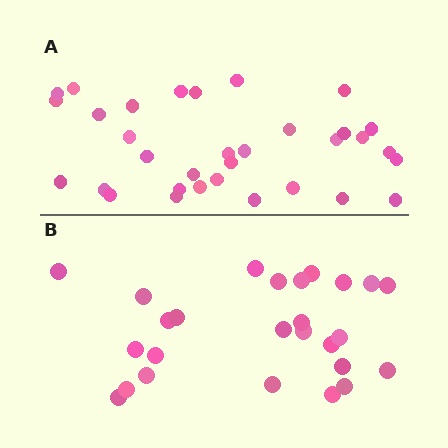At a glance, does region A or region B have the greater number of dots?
Region A (the top region) has more dots.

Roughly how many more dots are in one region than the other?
Region A has roughly 8 or so more dots than region B.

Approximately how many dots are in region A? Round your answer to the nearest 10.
About 30 dots. (The exact count is 33, which rounds to 30.)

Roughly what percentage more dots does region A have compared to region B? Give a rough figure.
About 25% more.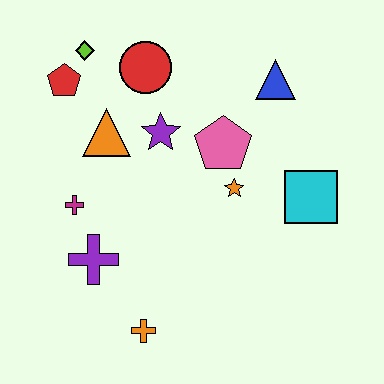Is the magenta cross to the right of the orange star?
No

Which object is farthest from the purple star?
The orange cross is farthest from the purple star.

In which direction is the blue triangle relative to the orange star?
The blue triangle is above the orange star.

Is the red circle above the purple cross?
Yes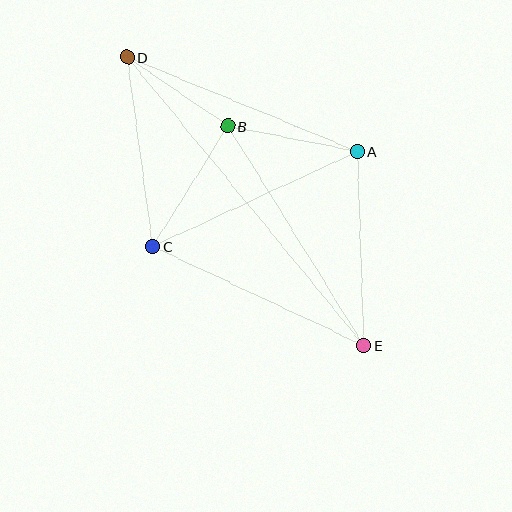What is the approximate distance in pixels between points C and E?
The distance between C and E is approximately 233 pixels.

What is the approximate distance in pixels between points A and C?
The distance between A and C is approximately 226 pixels.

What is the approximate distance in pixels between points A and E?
The distance between A and E is approximately 194 pixels.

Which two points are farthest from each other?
Points D and E are farthest from each other.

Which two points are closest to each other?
Points B and D are closest to each other.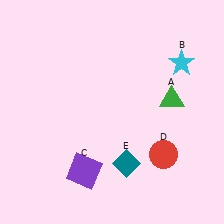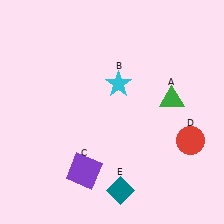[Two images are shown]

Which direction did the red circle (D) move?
The red circle (D) moved right.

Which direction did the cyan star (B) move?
The cyan star (B) moved left.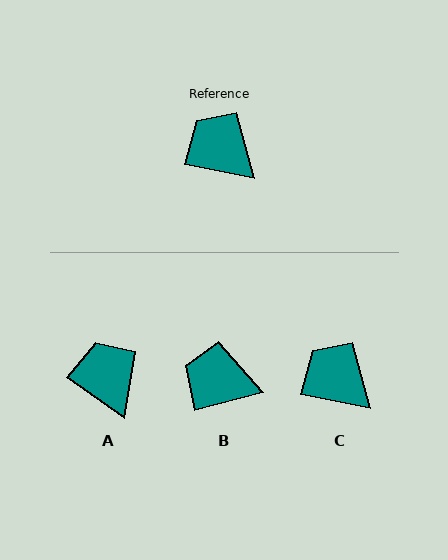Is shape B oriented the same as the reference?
No, it is off by about 26 degrees.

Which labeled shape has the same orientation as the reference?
C.